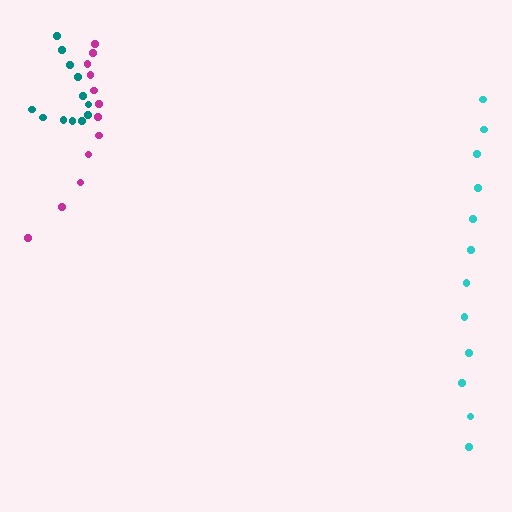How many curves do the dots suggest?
There are 3 distinct paths.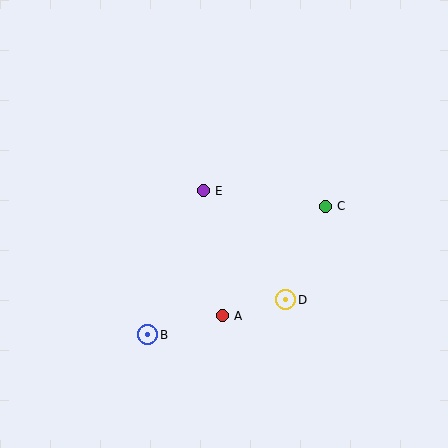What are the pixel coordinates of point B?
Point B is at (148, 335).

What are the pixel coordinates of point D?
Point D is at (286, 300).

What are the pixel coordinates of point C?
Point C is at (325, 206).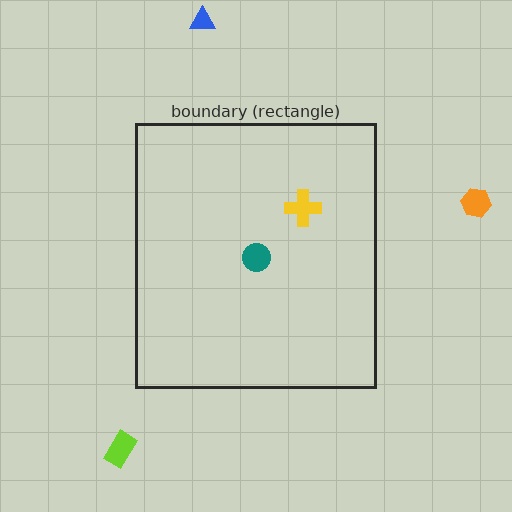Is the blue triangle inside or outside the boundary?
Outside.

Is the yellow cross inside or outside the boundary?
Inside.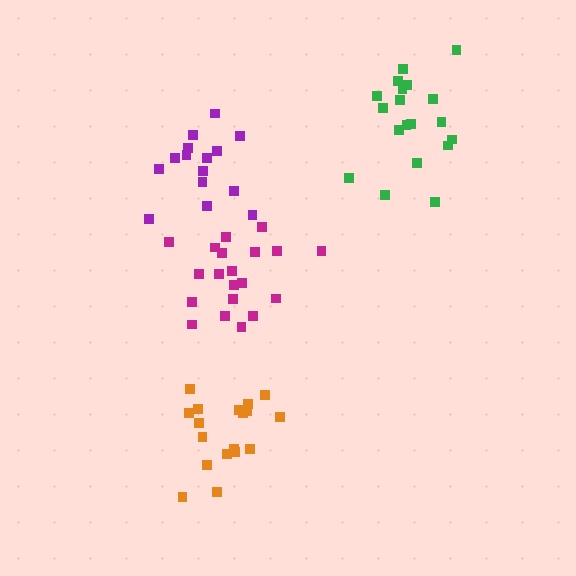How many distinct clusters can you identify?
There are 4 distinct clusters.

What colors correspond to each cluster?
The clusters are colored: orange, magenta, purple, green.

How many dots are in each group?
Group 1: 18 dots, Group 2: 20 dots, Group 3: 15 dots, Group 4: 19 dots (72 total).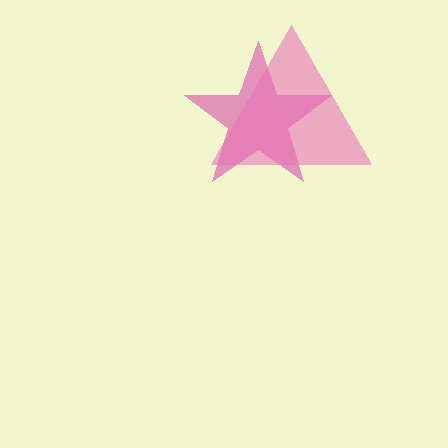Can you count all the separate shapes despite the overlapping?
Yes, there are 2 separate shapes.